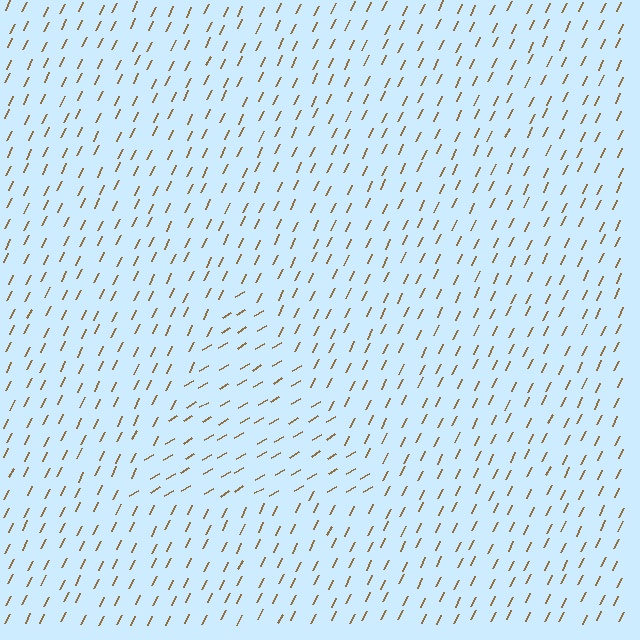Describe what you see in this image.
The image is filled with small brown line segments. A triangle region in the image has lines oriented differently from the surrounding lines, creating a visible texture boundary.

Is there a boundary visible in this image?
Yes, there is a texture boundary formed by a change in line orientation.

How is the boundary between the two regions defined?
The boundary is defined purely by a change in line orientation (approximately 33 degrees difference). All lines are the same color and thickness.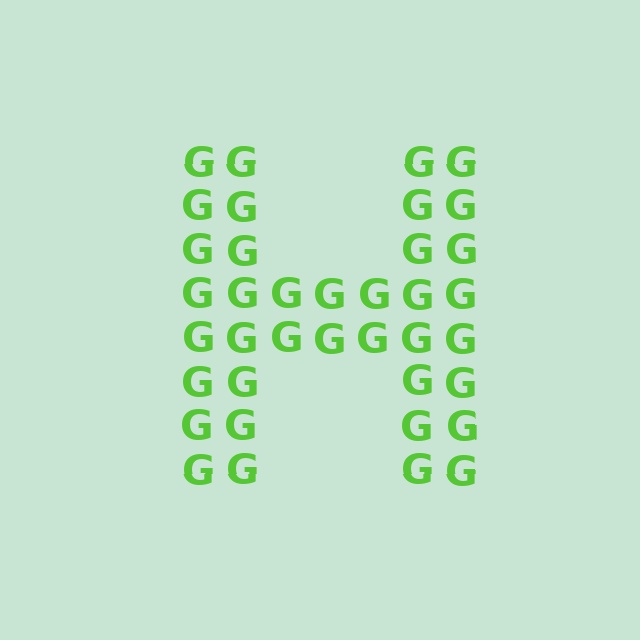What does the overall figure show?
The overall figure shows the letter H.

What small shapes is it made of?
It is made of small letter G's.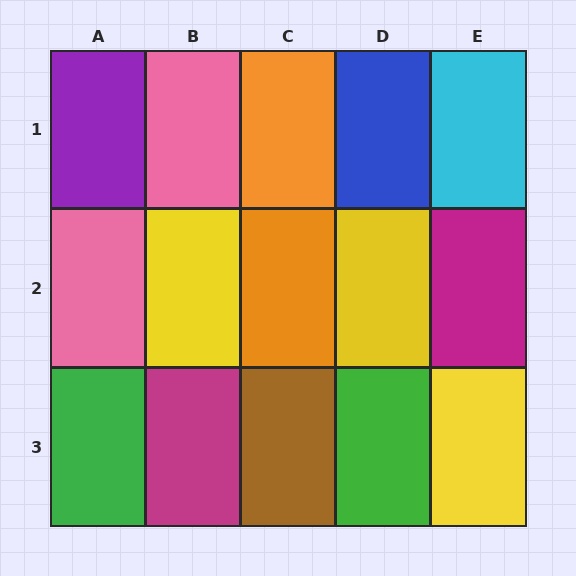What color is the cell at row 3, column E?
Yellow.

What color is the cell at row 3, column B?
Magenta.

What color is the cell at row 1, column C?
Orange.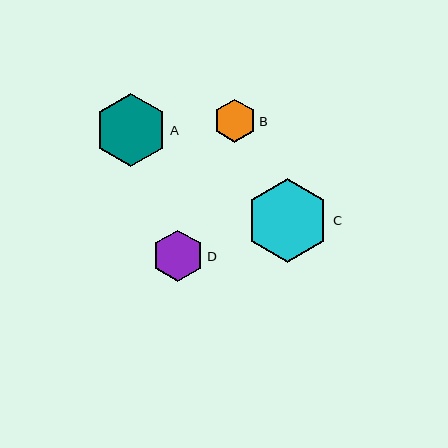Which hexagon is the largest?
Hexagon C is the largest with a size of approximately 84 pixels.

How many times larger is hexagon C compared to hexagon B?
Hexagon C is approximately 1.9 times the size of hexagon B.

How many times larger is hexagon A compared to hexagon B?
Hexagon A is approximately 1.7 times the size of hexagon B.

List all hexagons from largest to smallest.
From largest to smallest: C, A, D, B.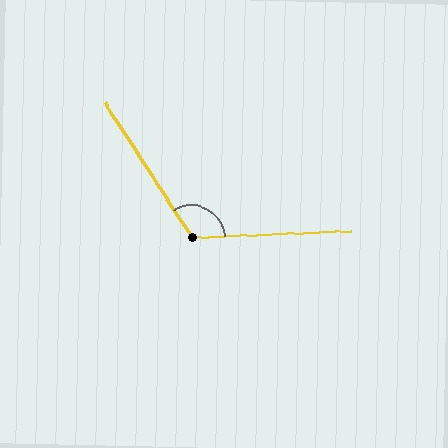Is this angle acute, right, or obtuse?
It is obtuse.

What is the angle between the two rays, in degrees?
Approximately 120 degrees.